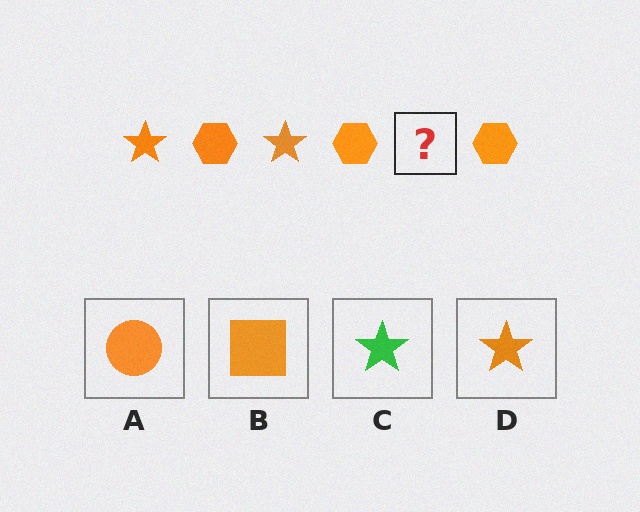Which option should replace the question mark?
Option D.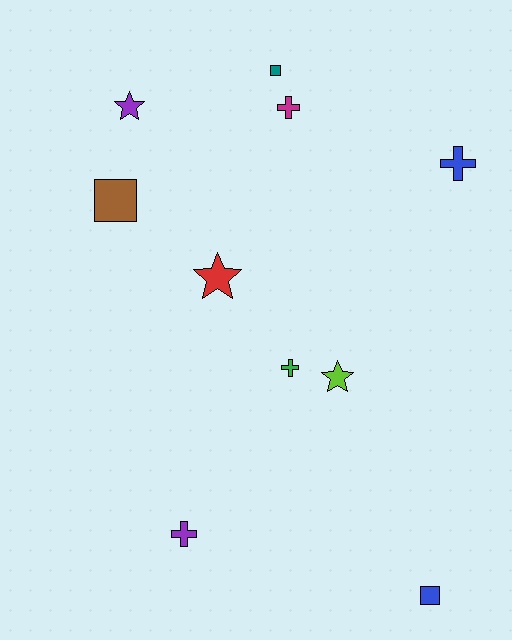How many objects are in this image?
There are 10 objects.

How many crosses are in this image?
There are 4 crosses.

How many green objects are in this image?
There is 1 green object.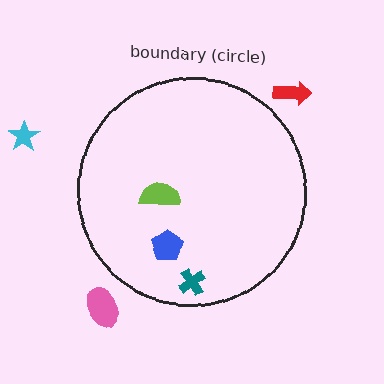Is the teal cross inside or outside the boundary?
Inside.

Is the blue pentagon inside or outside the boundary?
Inside.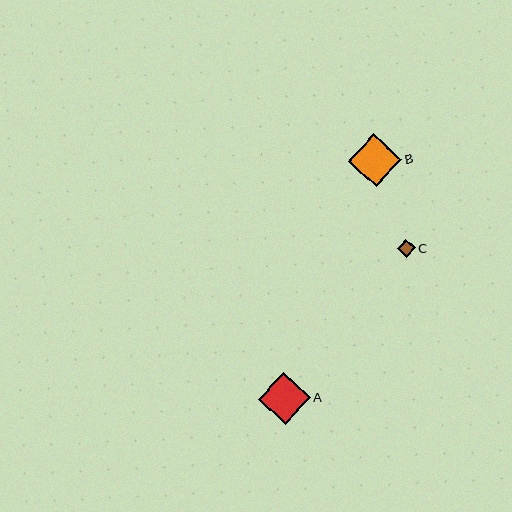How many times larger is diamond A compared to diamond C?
Diamond A is approximately 2.8 times the size of diamond C.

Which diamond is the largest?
Diamond B is the largest with a size of approximately 53 pixels.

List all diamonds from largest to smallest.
From largest to smallest: B, A, C.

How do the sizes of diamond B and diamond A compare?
Diamond B and diamond A are approximately the same size.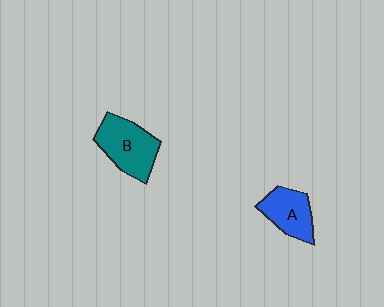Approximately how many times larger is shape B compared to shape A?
Approximately 1.4 times.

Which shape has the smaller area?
Shape A (blue).